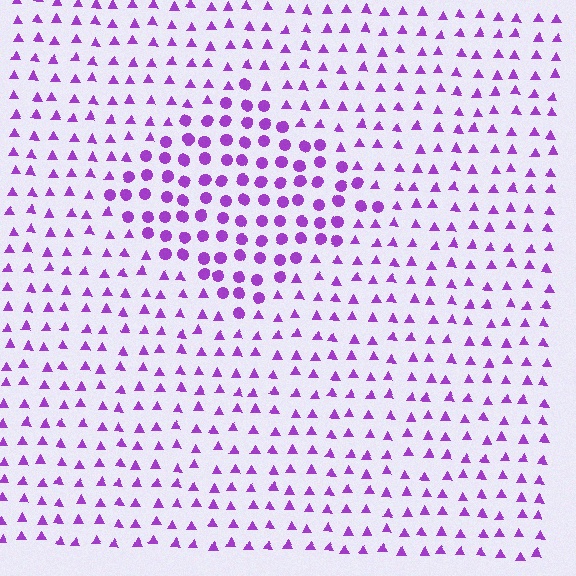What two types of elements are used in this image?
The image uses circles inside the diamond region and triangles outside it.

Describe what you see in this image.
The image is filled with small purple elements arranged in a uniform grid. A diamond-shaped region contains circles, while the surrounding area contains triangles. The boundary is defined purely by the change in element shape.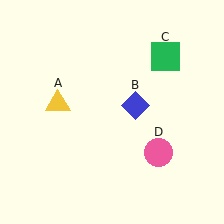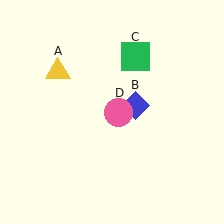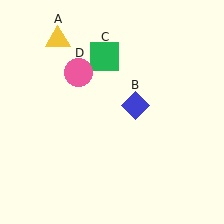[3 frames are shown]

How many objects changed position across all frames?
3 objects changed position: yellow triangle (object A), green square (object C), pink circle (object D).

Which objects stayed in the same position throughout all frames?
Blue diamond (object B) remained stationary.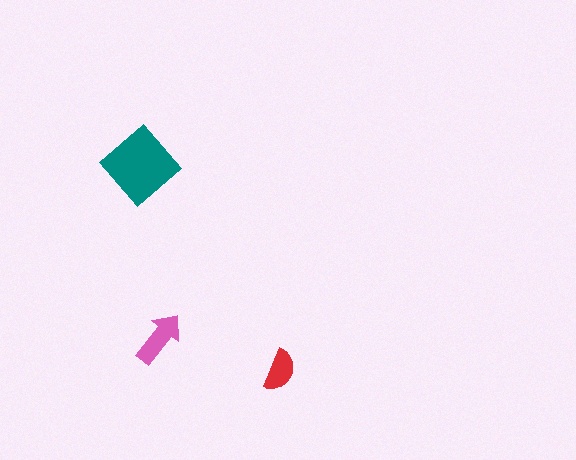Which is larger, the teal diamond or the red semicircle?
The teal diamond.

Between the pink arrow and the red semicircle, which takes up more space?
The pink arrow.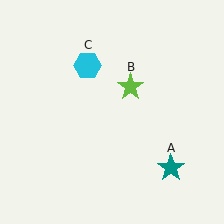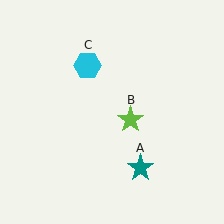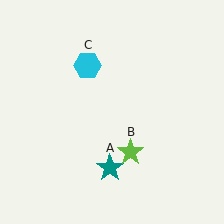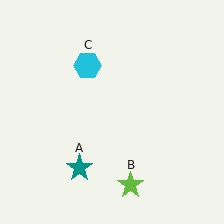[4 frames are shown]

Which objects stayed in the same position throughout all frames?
Cyan hexagon (object C) remained stationary.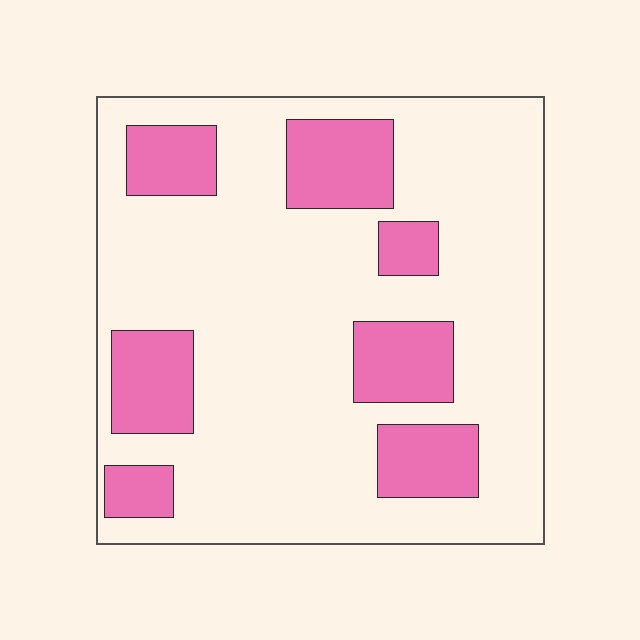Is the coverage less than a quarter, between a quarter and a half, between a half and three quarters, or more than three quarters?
Less than a quarter.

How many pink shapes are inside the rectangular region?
7.